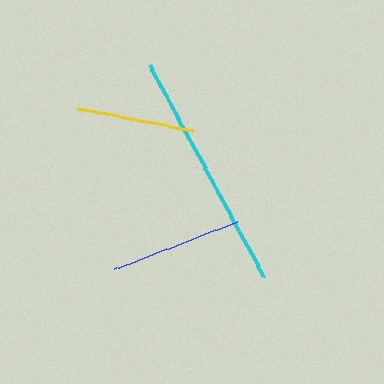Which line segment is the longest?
The cyan line is the longest at approximately 241 pixels.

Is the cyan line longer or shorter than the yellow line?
The cyan line is longer than the yellow line.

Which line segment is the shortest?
The yellow line is the shortest at approximately 118 pixels.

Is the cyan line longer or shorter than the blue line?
The cyan line is longer than the blue line.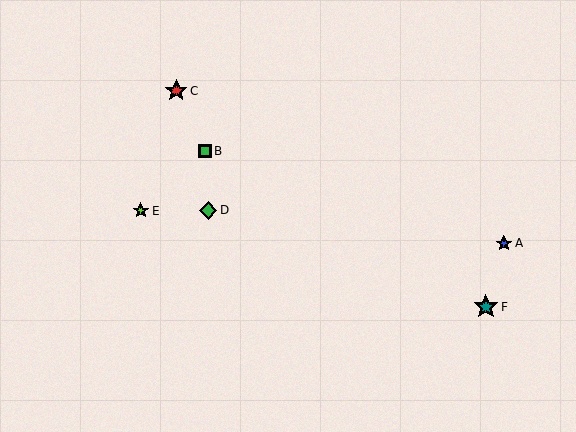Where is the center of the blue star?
The center of the blue star is at (504, 243).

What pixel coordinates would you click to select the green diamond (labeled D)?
Click at (208, 210) to select the green diamond D.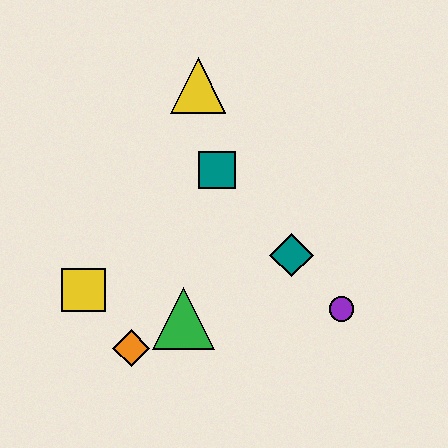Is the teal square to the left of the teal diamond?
Yes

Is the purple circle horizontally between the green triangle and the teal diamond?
No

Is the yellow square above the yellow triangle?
No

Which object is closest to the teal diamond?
The purple circle is closest to the teal diamond.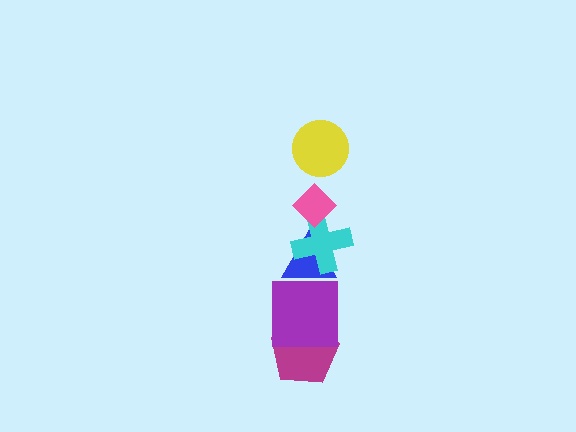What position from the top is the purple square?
The purple square is 5th from the top.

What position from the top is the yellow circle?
The yellow circle is 1st from the top.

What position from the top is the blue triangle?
The blue triangle is 4th from the top.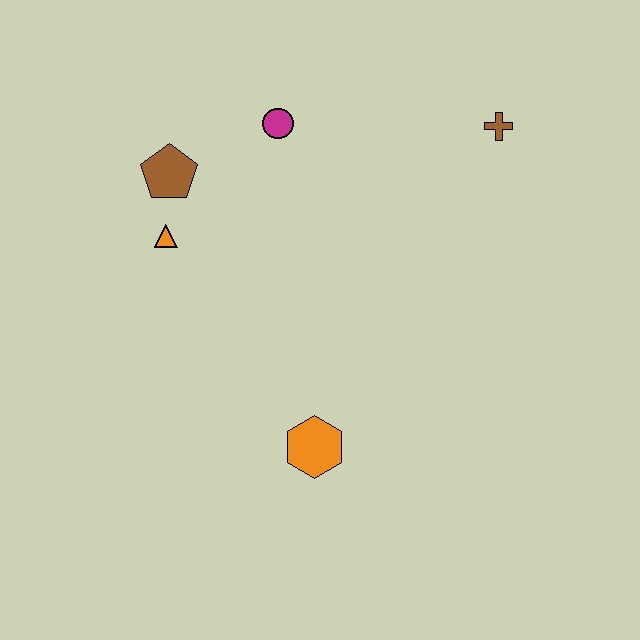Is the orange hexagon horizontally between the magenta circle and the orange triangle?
No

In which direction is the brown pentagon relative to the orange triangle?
The brown pentagon is above the orange triangle.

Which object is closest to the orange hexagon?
The orange triangle is closest to the orange hexagon.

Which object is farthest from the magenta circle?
The orange hexagon is farthest from the magenta circle.